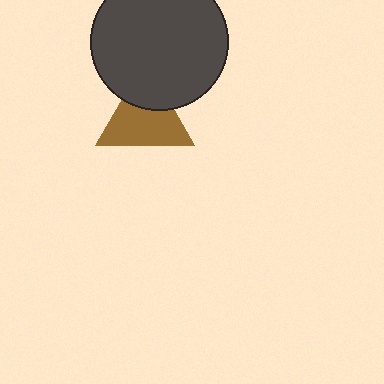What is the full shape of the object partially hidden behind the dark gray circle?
The partially hidden object is a brown triangle.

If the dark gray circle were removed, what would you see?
You would see the complete brown triangle.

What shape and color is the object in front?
The object in front is a dark gray circle.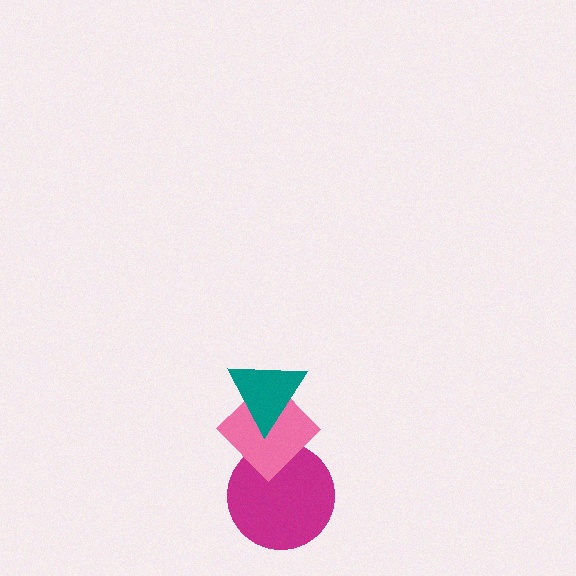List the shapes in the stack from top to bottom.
From top to bottom: the teal triangle, the pink diamond, the magenta circle.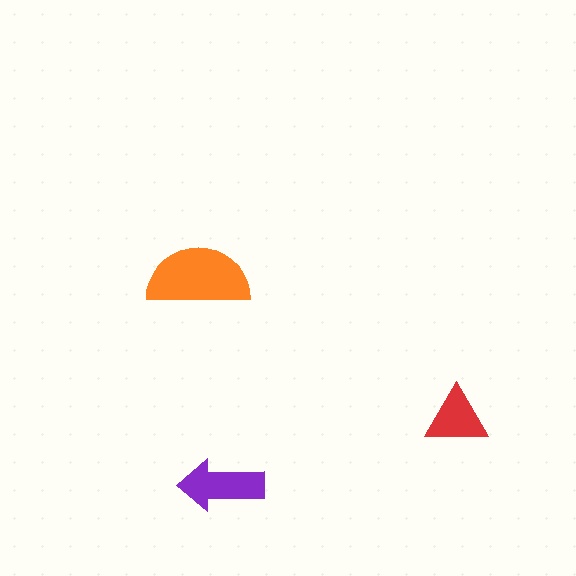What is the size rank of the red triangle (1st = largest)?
3rd.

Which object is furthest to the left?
The orange semicircle is leftmost.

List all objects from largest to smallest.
The orange semicircle, the purple arrow, the red triangle.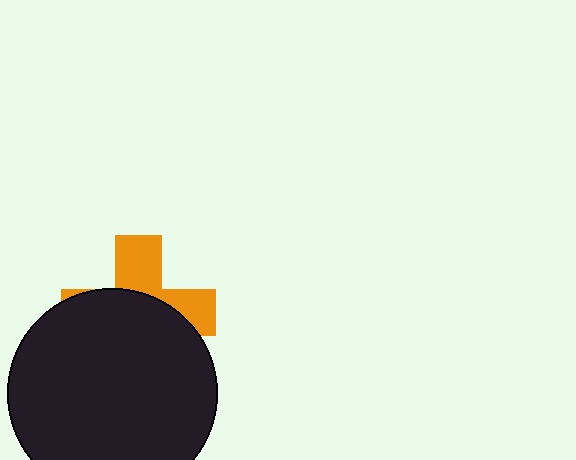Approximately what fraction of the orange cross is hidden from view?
Roughly 63% of the orange cross is hidden behind the black circle.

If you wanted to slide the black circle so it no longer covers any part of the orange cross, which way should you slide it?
Slide it down — that is the most direct way to separate the two shapes.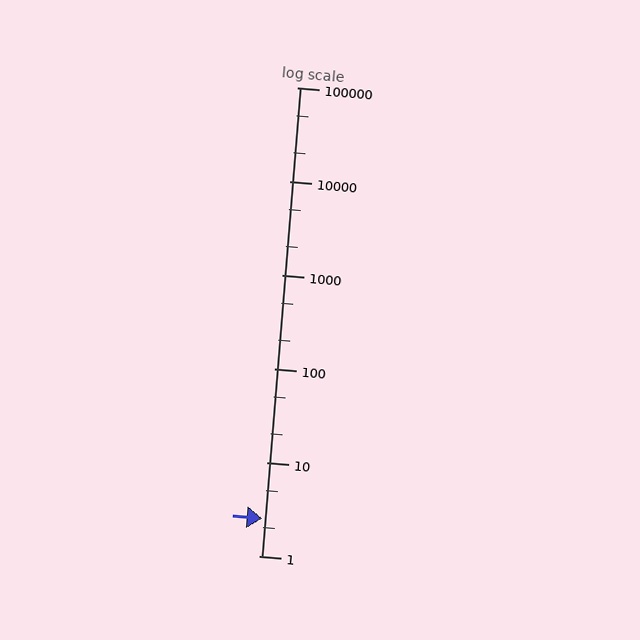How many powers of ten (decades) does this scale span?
The scale spans 5 decades, from 1 to 100000.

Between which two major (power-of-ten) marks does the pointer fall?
The pointer is between 1 and 10.